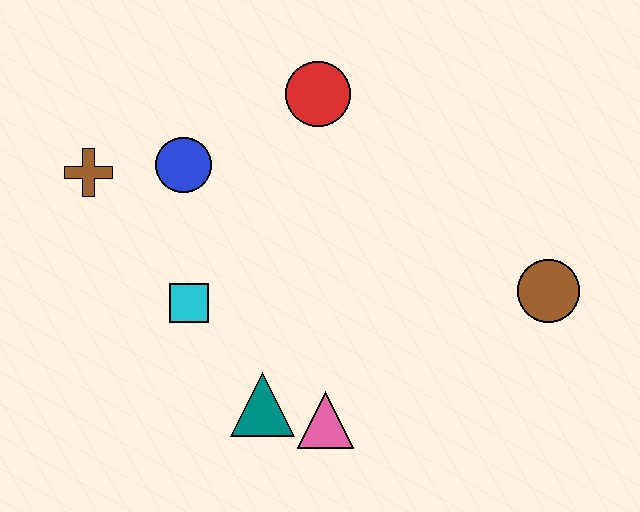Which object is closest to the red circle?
The blue circle is closest to the red circle.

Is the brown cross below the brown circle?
No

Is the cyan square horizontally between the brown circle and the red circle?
No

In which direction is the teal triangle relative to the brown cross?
The teal triangle is below the brown cross.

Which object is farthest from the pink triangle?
The brown cross is farthest from the pink triangle.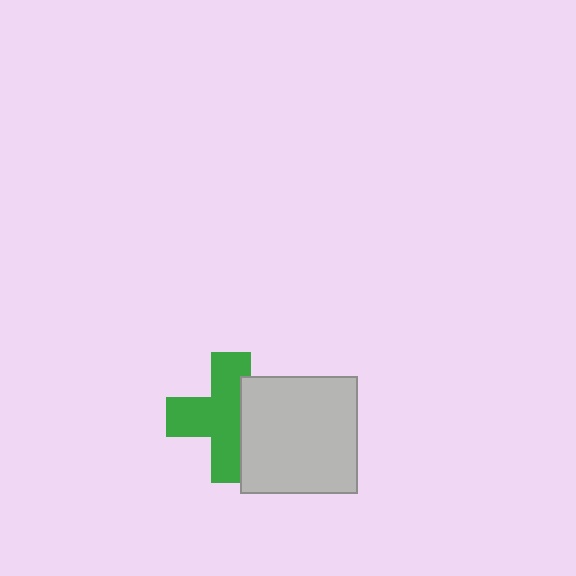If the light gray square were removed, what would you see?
You would see the complete green cross.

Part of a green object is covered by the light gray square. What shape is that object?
It is a cross.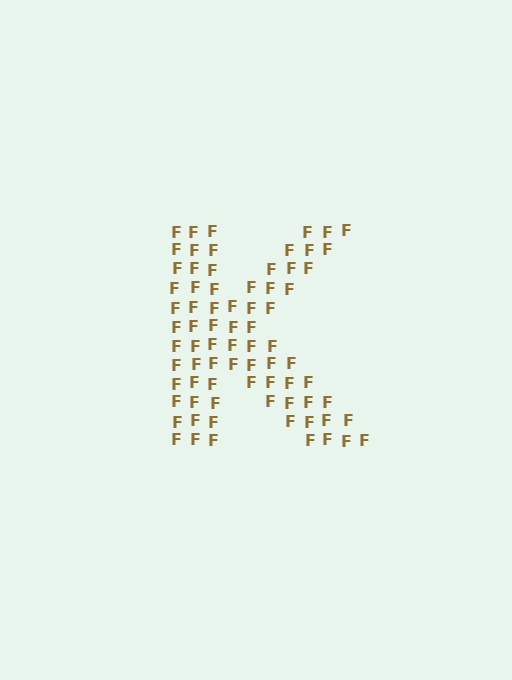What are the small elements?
The small elements are letter F's.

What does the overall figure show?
The overall figure shows the letter K.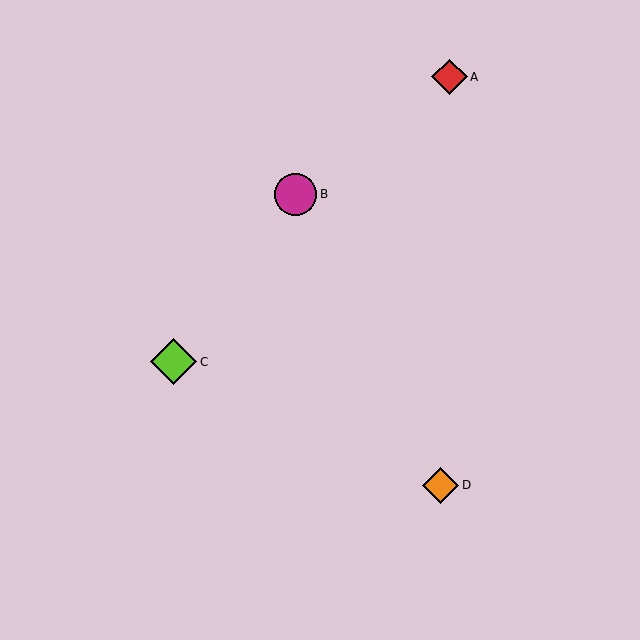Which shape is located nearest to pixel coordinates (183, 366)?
The lime diamond (labeled C) at (174, 362) is nearest to that location.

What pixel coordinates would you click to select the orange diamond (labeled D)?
Click at (440, 485) to select the orange diamond D.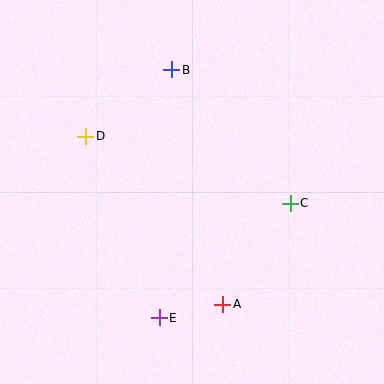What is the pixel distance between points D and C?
The distance between D and C is 215 pixels.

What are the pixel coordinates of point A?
Point A is at (223, 304).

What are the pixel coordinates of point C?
Point C is at (290, 203).